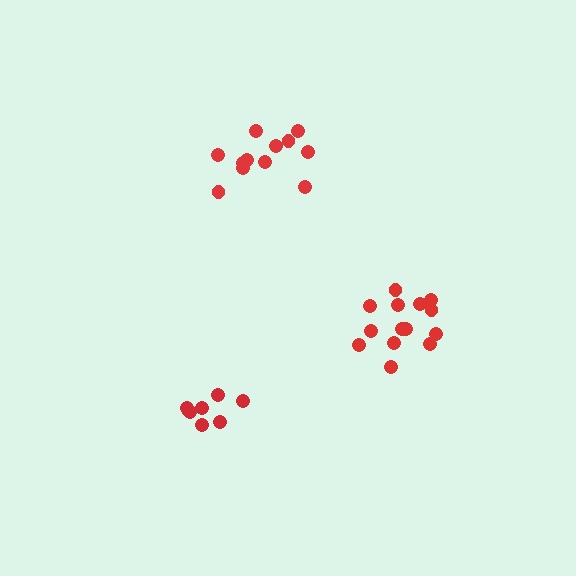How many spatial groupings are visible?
There are 3 spatial groupings.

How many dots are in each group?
Group 1: 14 dots, Group 2: 12 dots, Group 3: 8 dots (34 total).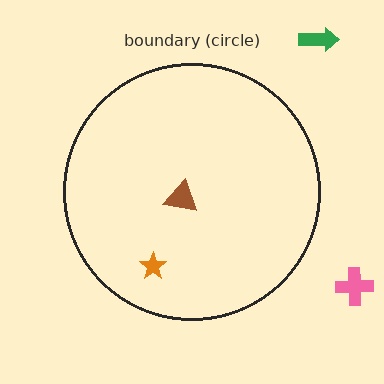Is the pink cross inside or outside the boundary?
Outside.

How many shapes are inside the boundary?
2 inside, 2 outside.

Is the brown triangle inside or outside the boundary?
Inside.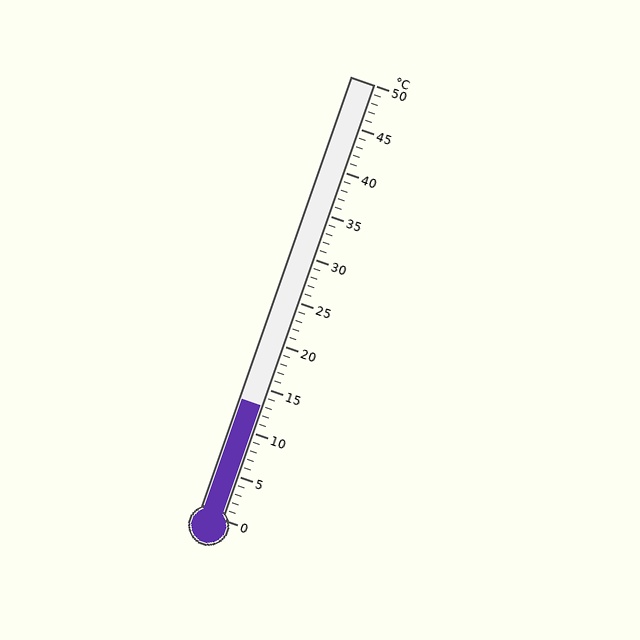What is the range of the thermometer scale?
The thermometer scale ranges from 0°C to 50°C.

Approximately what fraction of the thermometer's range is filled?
The thermometer is filled to approximately 25% of its range.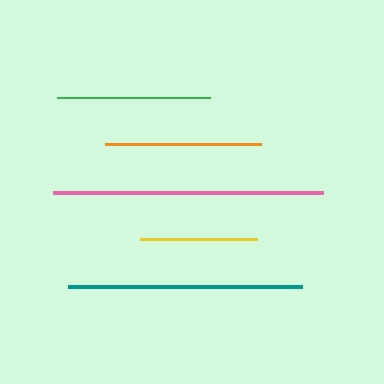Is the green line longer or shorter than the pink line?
The pink line is longer than the green line.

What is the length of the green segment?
The green segment is approximately 154 pixels long.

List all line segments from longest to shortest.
From longest to shortest: pink, teal, orange, green, yellow.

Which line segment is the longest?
The pink line is the longest at approximately 269 pixels.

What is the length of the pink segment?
The pink segment is approximately 269 pixels long.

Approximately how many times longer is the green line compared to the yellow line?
The green line is approximately 1.3 times the length of the yellow line.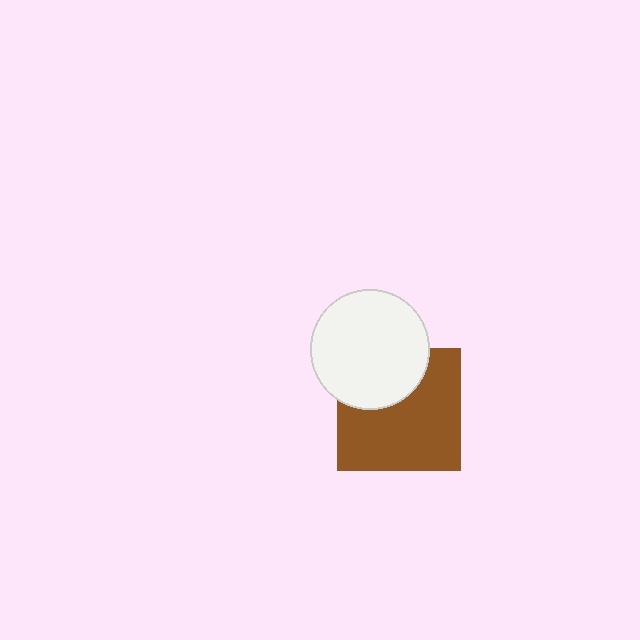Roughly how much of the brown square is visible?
Most of it is visible (roughly 68%).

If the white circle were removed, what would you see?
You would see the complete brown square.